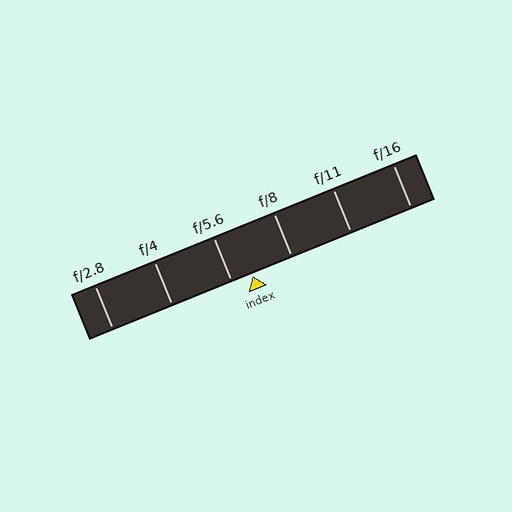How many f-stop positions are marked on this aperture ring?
There are 6 f-stop positions marked.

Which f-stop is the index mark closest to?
The index mark is closest to f/5.6.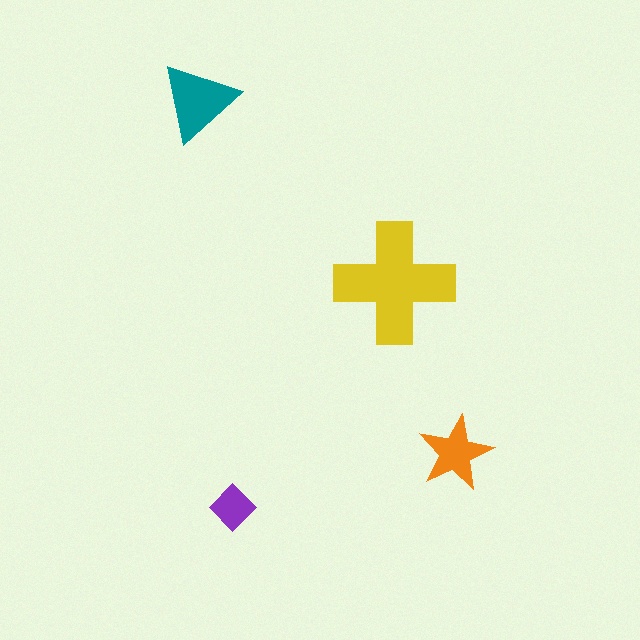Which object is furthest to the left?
The teal triangle is leftmost.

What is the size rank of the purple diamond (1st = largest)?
4th.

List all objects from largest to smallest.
The yellow cross, the teal triangle, the orange star, the purple diamond.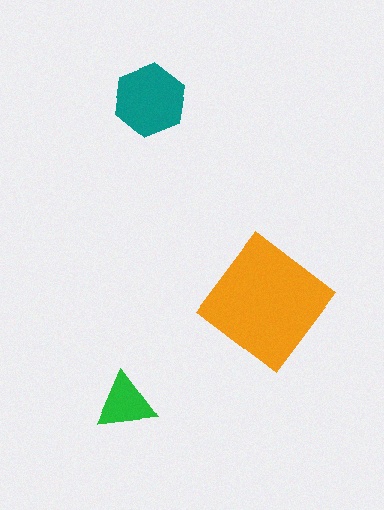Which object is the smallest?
The green triangle.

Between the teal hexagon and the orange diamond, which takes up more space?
The orange diamond.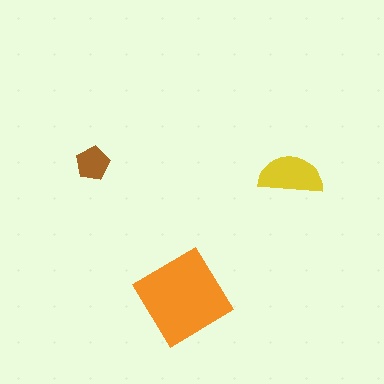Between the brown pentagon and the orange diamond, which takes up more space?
The orange diamond.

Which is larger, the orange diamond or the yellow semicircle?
The orange diamond.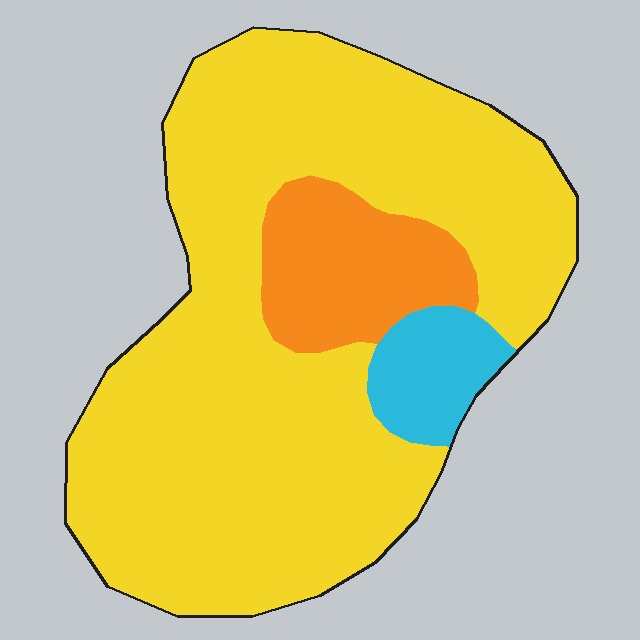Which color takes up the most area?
Yellow, at roughly 80%.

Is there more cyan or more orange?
Orange.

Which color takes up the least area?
Cyan, at roughly 5%.